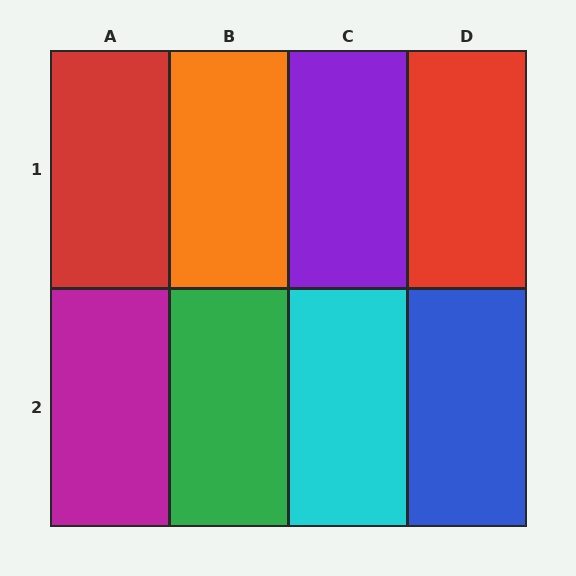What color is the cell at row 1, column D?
Red.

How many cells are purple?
1 cell is purple.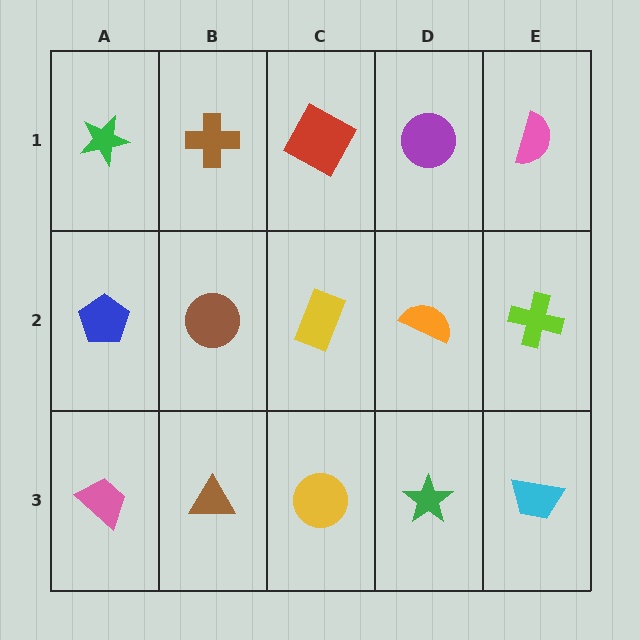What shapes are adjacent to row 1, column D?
An orange semicircle (row 2, column D), a red square (row 1, column C), a pink semicircle (row 1, column E).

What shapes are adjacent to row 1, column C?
A yellow rectangle (row 2, column C), a brown cross (row 1, column B), a purple circle (row 1, column D).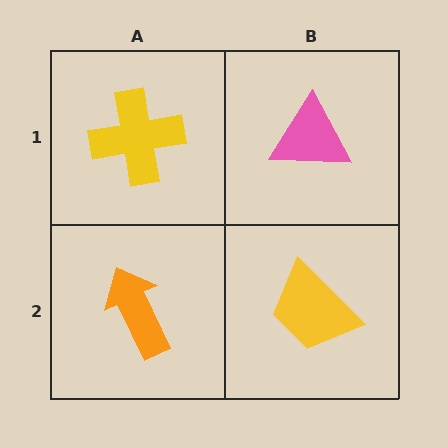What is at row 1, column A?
A yellow cross.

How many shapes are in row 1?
2 shapes.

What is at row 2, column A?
An orange arrow.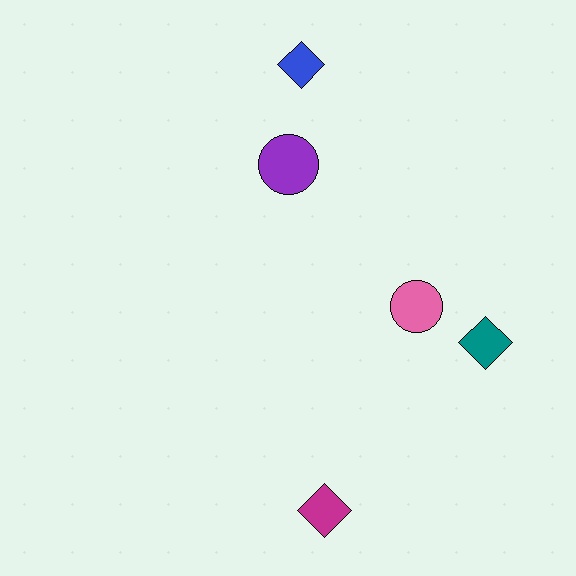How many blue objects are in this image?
There is 1 blue object.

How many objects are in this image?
There are 5 objects.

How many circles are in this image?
There are 2 circles.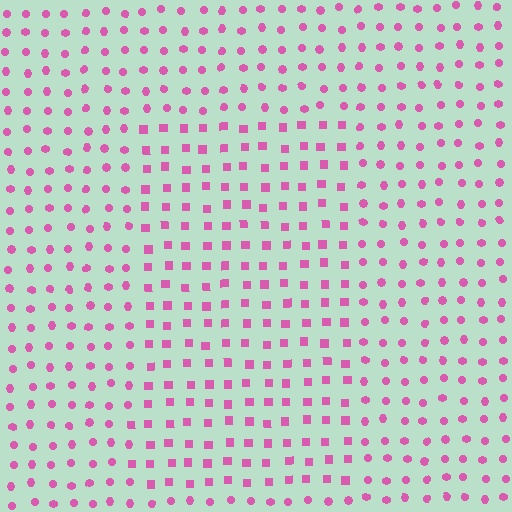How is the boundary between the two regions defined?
The boundary is defined by a change in element shape: squares inside vs. circles outside. All elements share the same color and spacing.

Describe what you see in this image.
The image is filled with small pink elements arranged in a uniform grid. A rectangle-shaped region contains squares, while the surrounding area contains circles. The boundary is defined purely by the change in element shape.